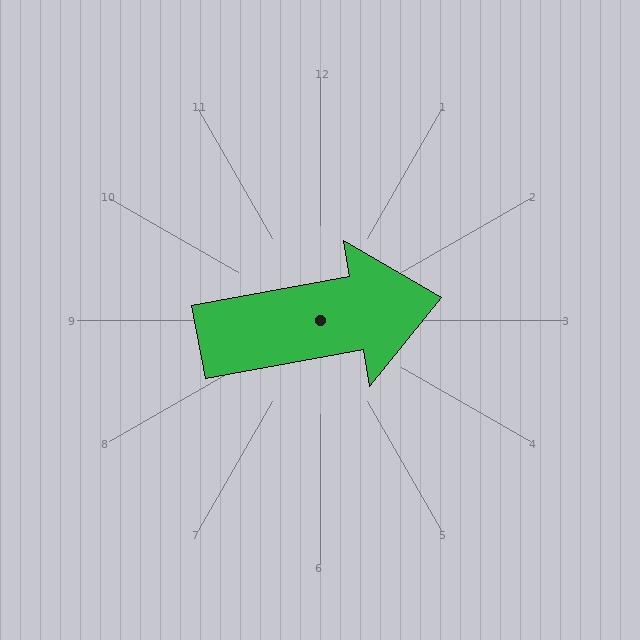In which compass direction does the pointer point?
East.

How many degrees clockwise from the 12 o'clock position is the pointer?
Approximately 80 degrees.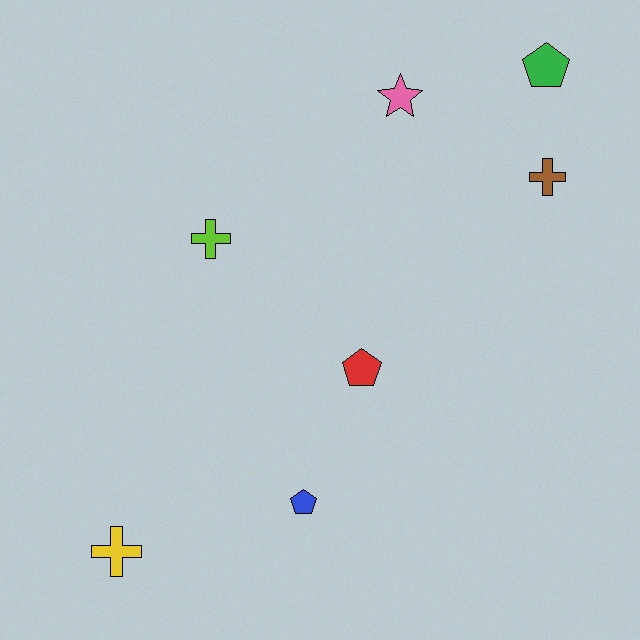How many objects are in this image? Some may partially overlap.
There are 7 objects.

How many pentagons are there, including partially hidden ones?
There are 3 pentagons.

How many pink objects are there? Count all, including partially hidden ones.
There is 1 pink object.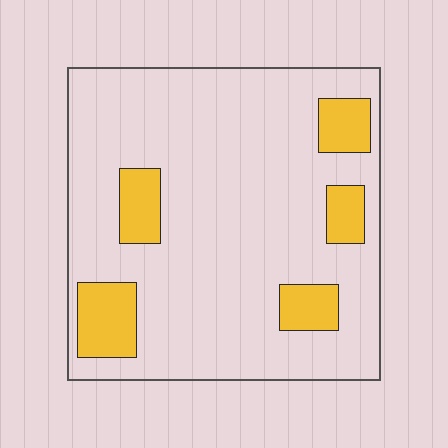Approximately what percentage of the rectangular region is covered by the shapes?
Approximately 15%.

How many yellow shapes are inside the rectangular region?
5.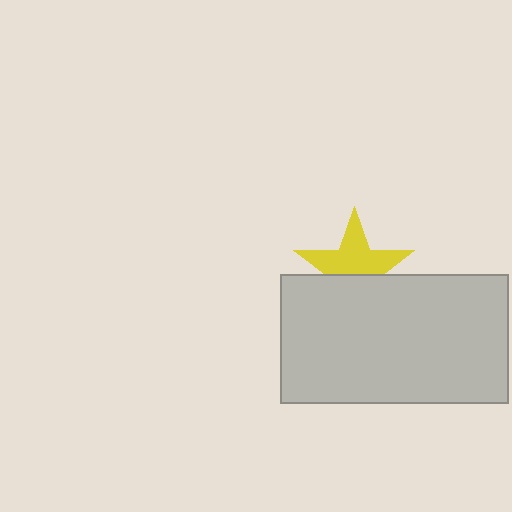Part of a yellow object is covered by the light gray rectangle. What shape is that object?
It is a star.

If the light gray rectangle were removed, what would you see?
You would see the complete yellow star.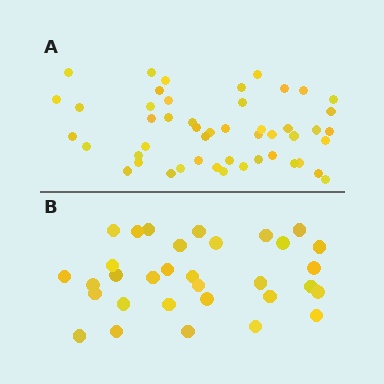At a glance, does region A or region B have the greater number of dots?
Region A (the top region) has more dots.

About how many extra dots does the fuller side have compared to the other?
Region A has approximately 15 more dots than region B.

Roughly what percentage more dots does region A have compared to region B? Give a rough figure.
About 55% more.